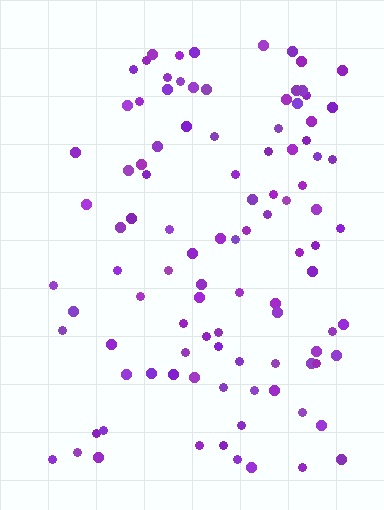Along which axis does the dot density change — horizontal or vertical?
Horizontal.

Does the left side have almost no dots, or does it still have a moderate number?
Still a moderate number, just noticeably fewer than the right.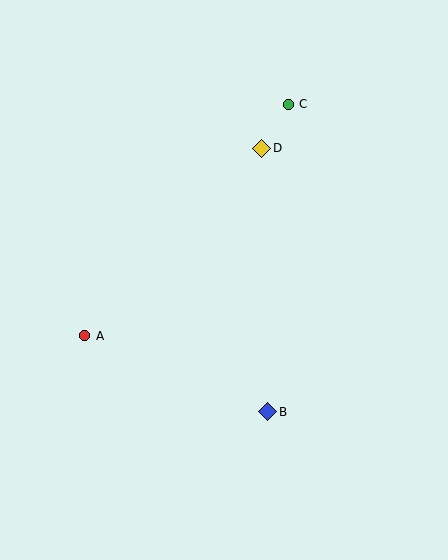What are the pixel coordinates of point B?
Point B is at (268, 412).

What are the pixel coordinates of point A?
Point A is at (85, 336).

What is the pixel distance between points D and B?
The distance between D and B is 264 pixels.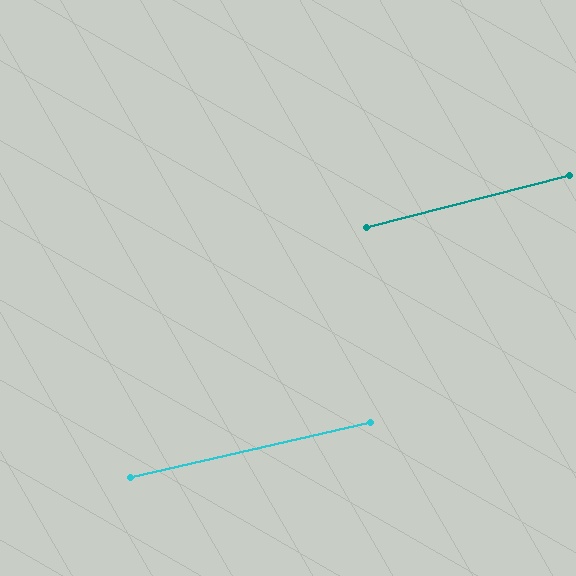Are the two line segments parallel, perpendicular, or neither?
Parallel — their directions differ by only 1.3°.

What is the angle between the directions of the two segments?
Approximately 1 degree.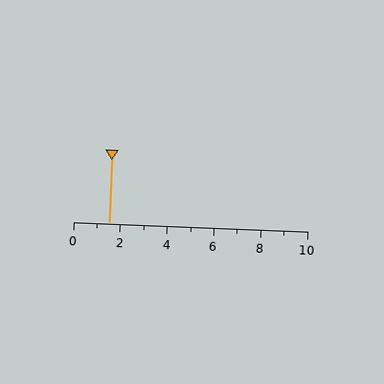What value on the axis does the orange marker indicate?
The marker indicates approximately 1.5.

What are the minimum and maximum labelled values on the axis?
The axis runs from 0 to 10.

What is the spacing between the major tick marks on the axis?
The major ticks are spaced 2 apart.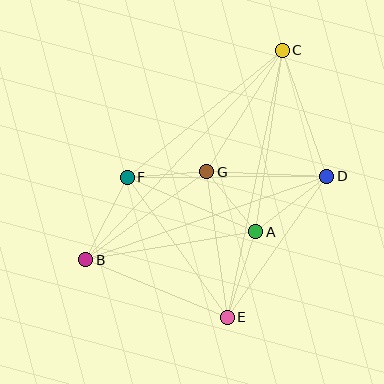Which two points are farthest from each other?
Points B and C are farthest from each other.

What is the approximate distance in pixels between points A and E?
The distance between A and E is approximately 90 pixels.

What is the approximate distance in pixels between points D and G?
The distance between D and G is approximately 120 pixels.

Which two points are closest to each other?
Points A and G are closest to each other.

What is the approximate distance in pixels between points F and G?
The distance between F and G is approximately 80 pixels.